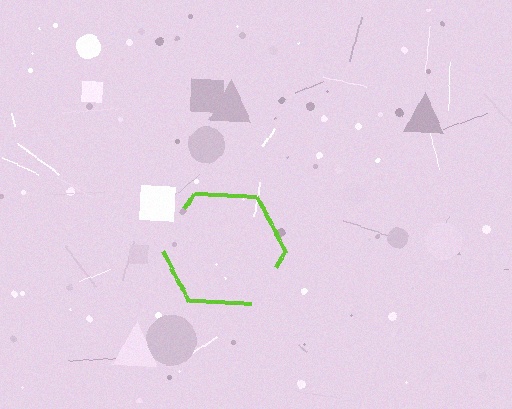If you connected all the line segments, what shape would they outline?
They would outline a hexagon.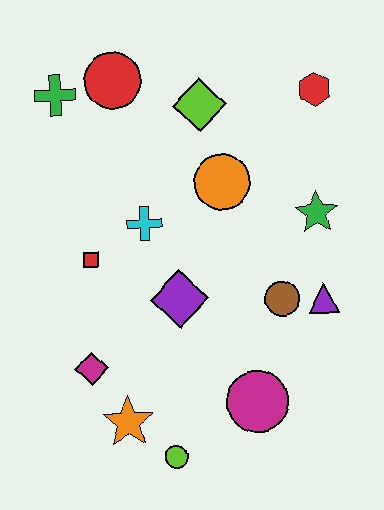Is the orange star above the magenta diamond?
No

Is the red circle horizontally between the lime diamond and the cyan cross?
No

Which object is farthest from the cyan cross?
The lime circle is farthest from the cyan cross.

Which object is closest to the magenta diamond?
The orange star is closest to the magenta diamond.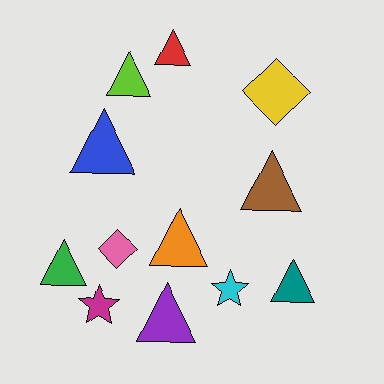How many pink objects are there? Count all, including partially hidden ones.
There is 1 pink object.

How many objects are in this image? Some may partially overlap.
There are 12 objects.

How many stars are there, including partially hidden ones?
There are 2 stars.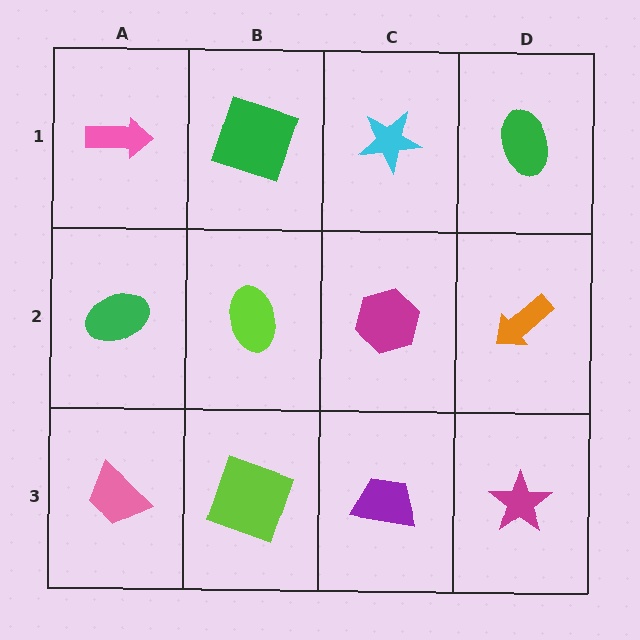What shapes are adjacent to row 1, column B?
A lime ellipse (row 2, column B), a pink arrow (row 1, column A), a cyan star (row 1, column C).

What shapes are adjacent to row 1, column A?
A green ellipse (row 2, column A), a green square (row 1, column B).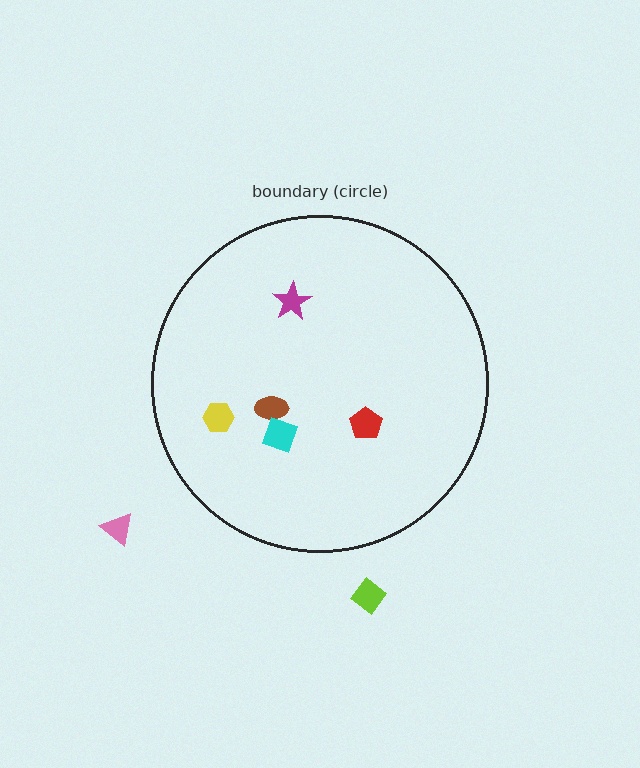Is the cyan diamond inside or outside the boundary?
Inside.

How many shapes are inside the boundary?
5 inside, 2 outside.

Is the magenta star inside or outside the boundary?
Inside.